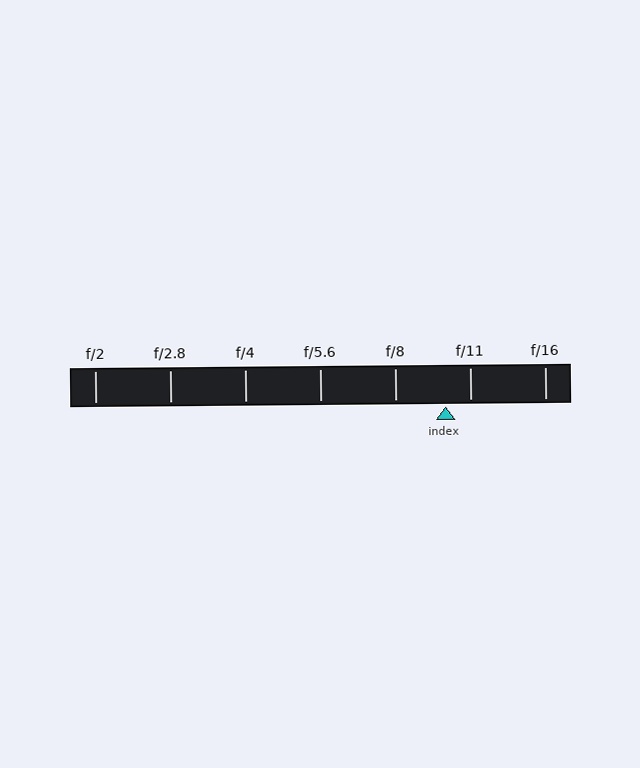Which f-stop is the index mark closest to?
The index mark is closest to f/11.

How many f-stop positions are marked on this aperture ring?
There are 7 f-stop positions marked.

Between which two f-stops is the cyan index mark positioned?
The index mark is between f/8 and f/11.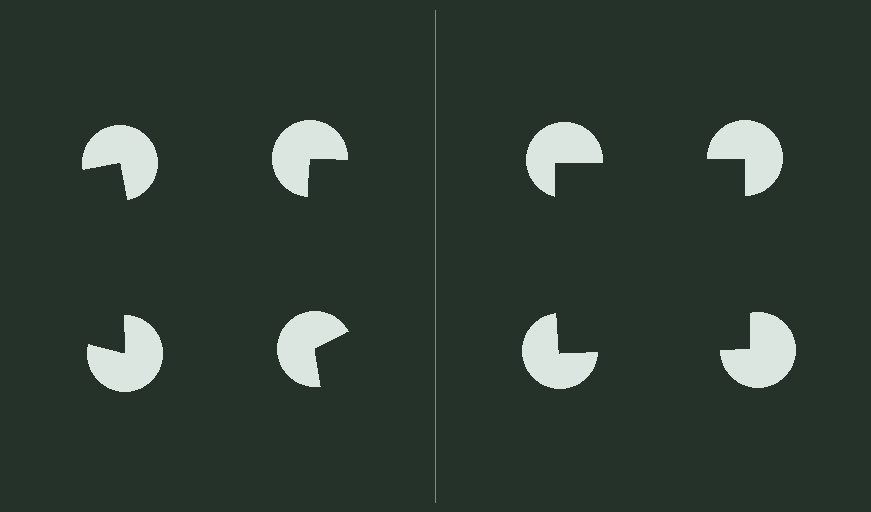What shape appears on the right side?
An illusory square.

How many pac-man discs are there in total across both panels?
8 — 4 on each side.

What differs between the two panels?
The pac-man discs are positioned identically on both sides; only the wedge orientations differ. On the right they align to a square; on the left they are misaligned.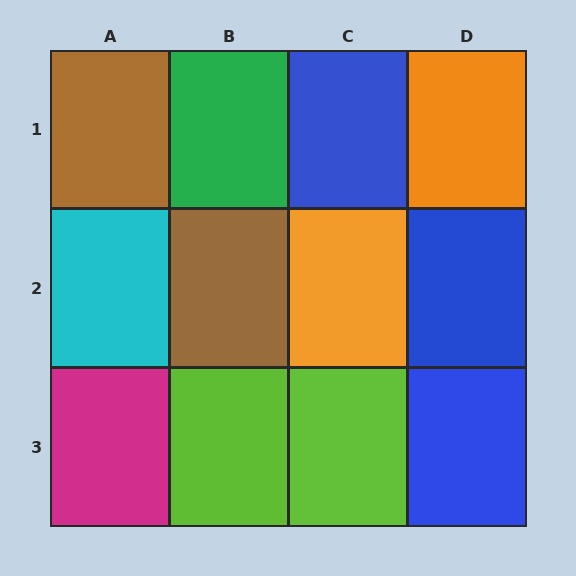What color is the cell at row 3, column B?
Lime.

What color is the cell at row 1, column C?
Blue.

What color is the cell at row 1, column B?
Green.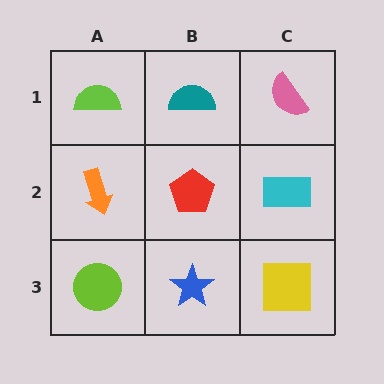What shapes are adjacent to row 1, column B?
A red pentagon (row 2, column B), a lime semicircle (row 1, column A), a pink semicircle (row 1, column C).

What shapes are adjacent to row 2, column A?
A lime semicircle (row 1, column A), a lime circle (row 3, column A), a red pentagon (row 2, column B).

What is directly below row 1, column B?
A red pentagon.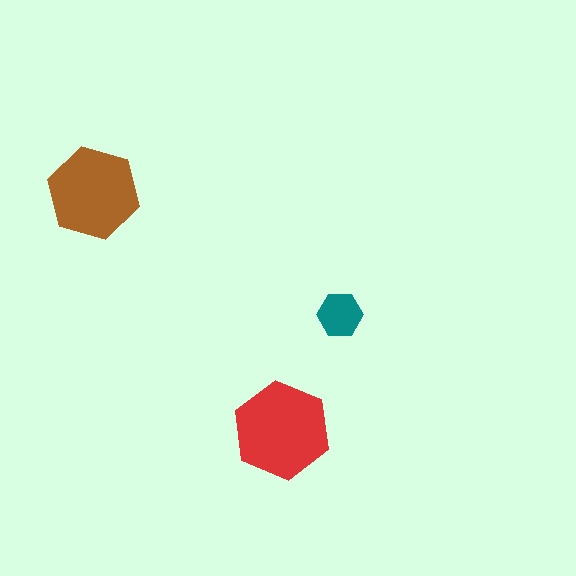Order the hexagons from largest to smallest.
the red one, the brown one, the teal one.